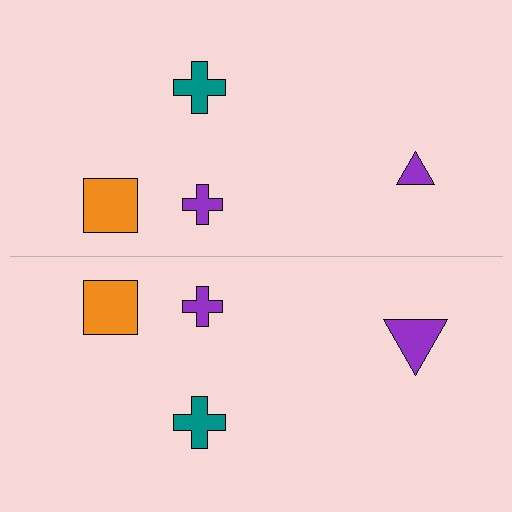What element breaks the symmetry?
The purple triangle on the bottom side has a different size than its mirror counterpart.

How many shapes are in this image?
There are 8 shapes in this image.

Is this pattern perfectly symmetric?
No, the pattern is not perfectly symmetric. The purple triangle on the bottom side has a different size than its mirror counterpart.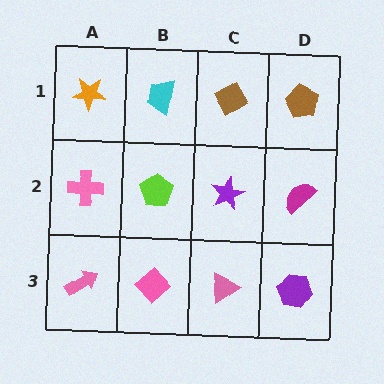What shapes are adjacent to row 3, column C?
A purple star (row 2, column C), a pink diamond (row 3, column B), a purple hexagon (row 3, column D).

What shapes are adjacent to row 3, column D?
A magenta semicircle (row 2, column D), a pink triangle (row 3, column C).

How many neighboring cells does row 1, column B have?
3.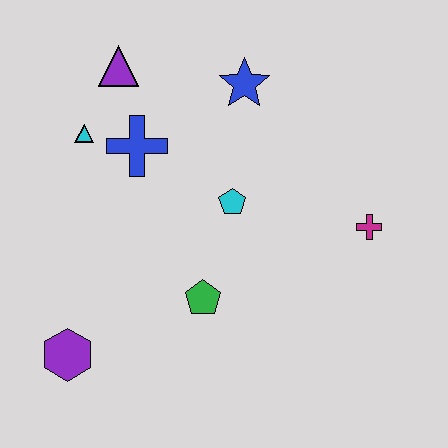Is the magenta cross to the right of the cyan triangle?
Yes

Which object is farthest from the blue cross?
The magenta cross is farthest from the blue cross.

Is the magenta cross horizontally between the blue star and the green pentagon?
No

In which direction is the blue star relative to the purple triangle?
The blue star is to the right of the purple triangle.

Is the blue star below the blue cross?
No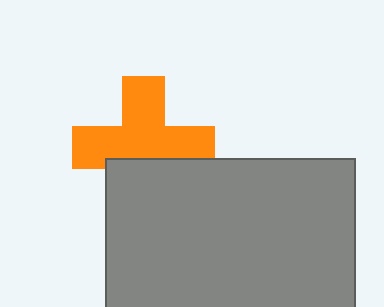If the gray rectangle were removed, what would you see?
You would see the complete orange cross.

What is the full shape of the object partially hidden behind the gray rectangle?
The partially hidden object is an orange cross.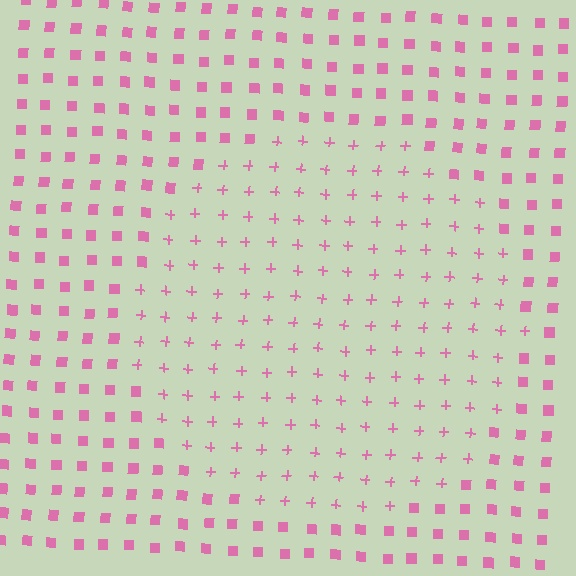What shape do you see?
I see a circle.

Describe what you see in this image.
The image is filled with small pink elements arranged in a uniform grid. A circle-shaped region contains plus signs, while the surrounding area contains squares. The boundary is defined purely by the change in element shape.